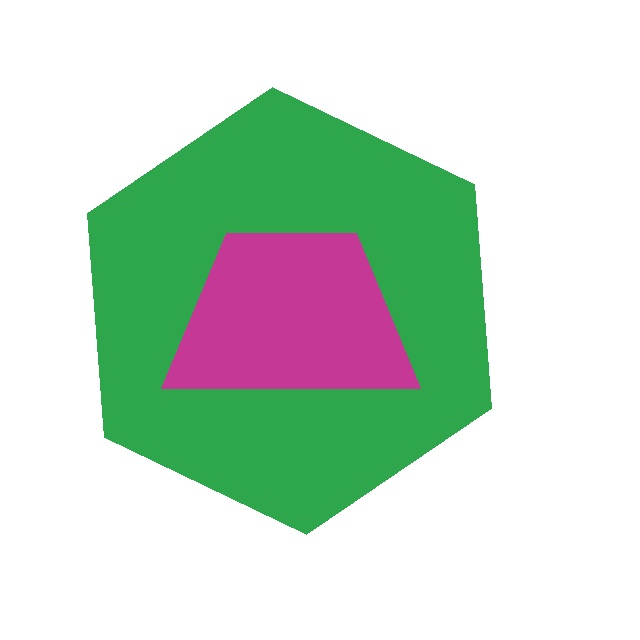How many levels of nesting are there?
2.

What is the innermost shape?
The magenta trapezoid.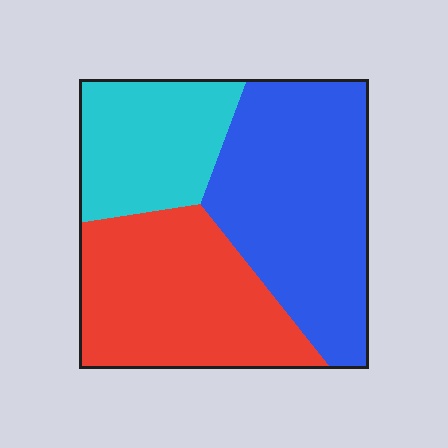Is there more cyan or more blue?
Blue.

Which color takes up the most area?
Blue, at roughly 40%.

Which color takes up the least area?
Cyan, at roughly 25%.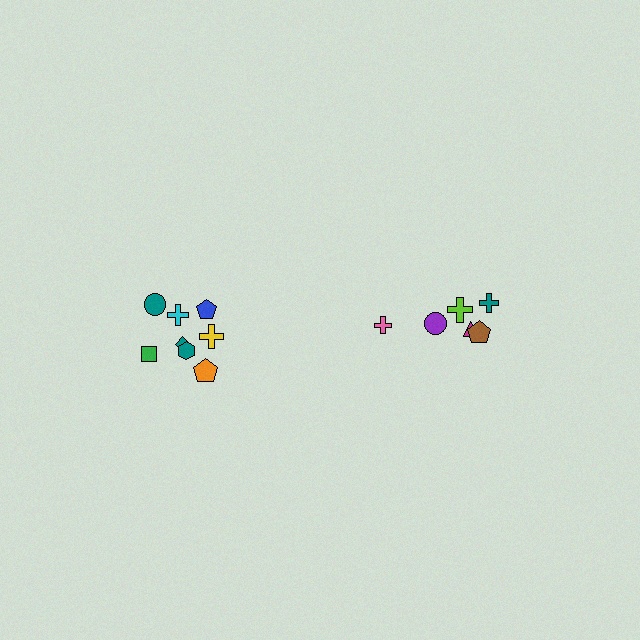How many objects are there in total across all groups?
There are 14 objects.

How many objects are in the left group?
There are 8 objects.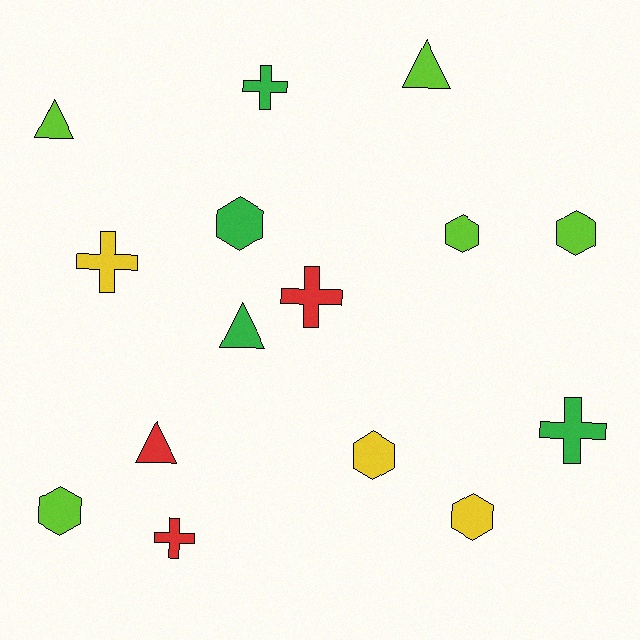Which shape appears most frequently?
Hexagon, with 6 objects.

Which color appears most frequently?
Lime, with 5 objects.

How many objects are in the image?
There are 15 objects.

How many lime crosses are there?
There are no lime crosses.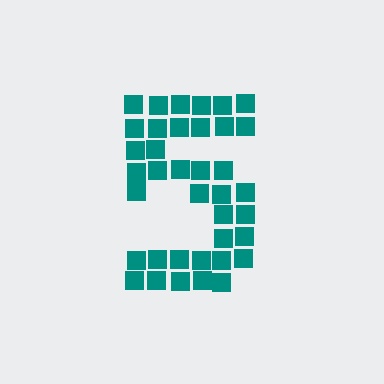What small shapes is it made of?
It is made of small squares.